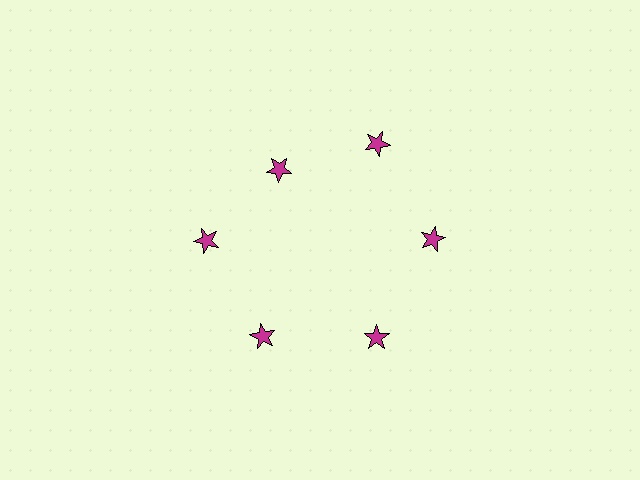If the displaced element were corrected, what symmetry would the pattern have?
It would have 6-fold rotational symmetry — the pattern would map onto itself every 60 degrees.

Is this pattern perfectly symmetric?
No. The 6 magenta stars are arranged in a ring, but one element near the 11 o'clock position is pulled inward toward the center, breaking the 6-fold rotational symmetry.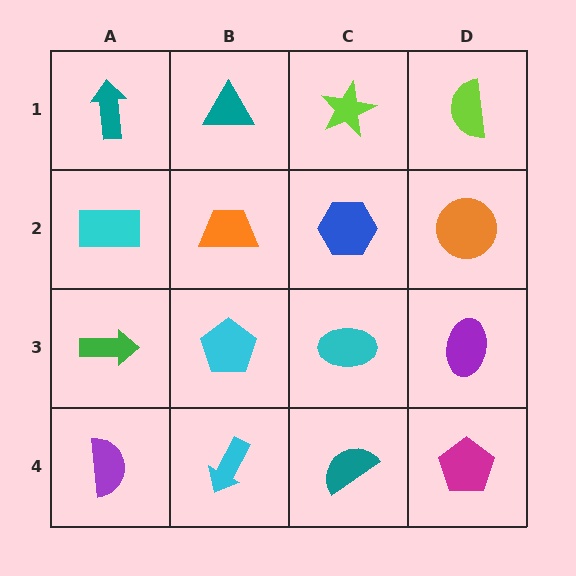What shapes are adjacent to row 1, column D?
An orange circle (row 2, column D), a lime star (row 1, column C).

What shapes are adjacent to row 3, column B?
An orange trapezoid (row 2, column B), a cyan arrow (row 4, column B), a green arrow (row 3, column A), a cyan ellipse (row 3, column C).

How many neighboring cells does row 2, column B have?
4.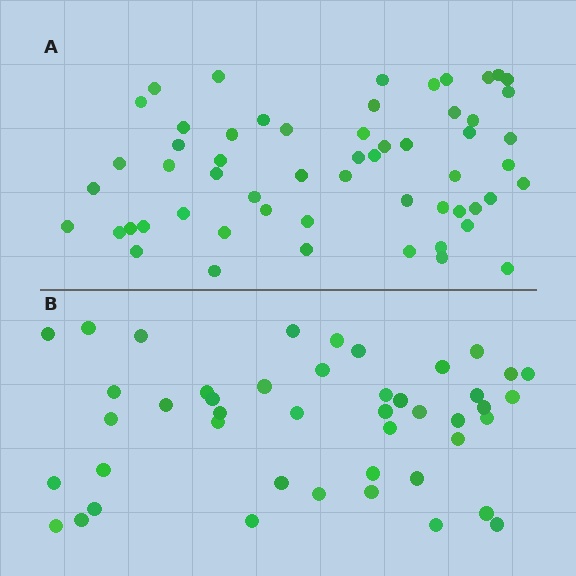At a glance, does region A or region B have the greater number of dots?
Region A (the top region) has more dots.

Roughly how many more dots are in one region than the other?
Region A has roughly 12 or so more dots than region B.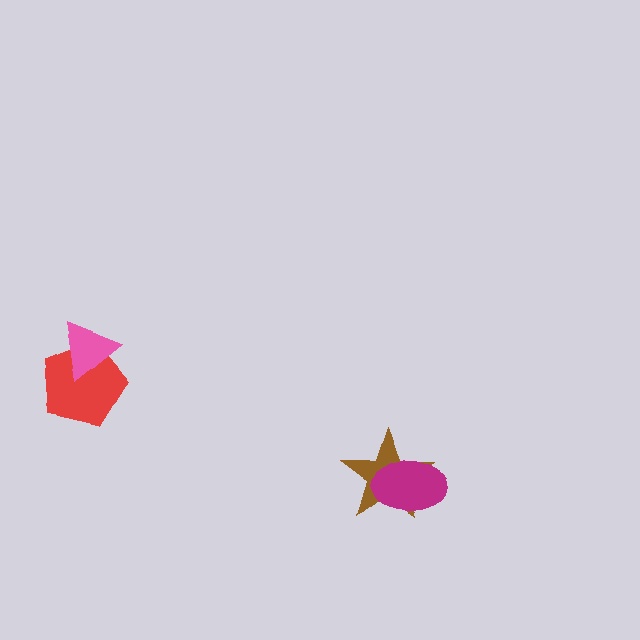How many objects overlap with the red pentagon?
1 object overlaps with the red pentagon.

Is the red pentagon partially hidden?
Yes, it is partially covered by another shape.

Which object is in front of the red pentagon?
The pink triangle is in front of the red pentagon.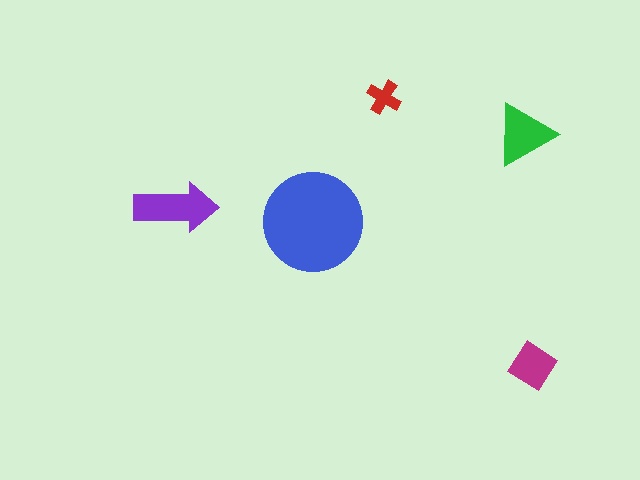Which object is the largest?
The blue circle.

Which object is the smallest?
The red cross.